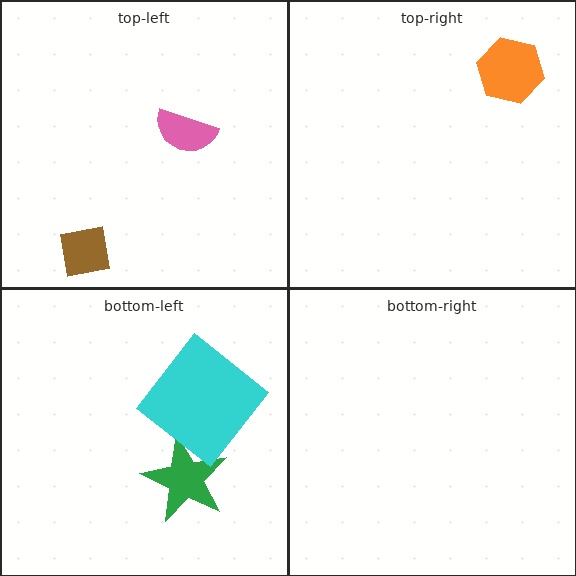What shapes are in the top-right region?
The orange hexagon.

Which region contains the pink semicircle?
The top-left region.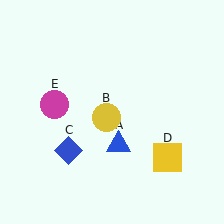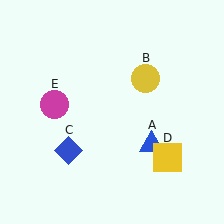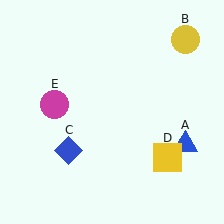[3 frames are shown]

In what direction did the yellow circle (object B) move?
The yellow circle (object B) moved up and to the right.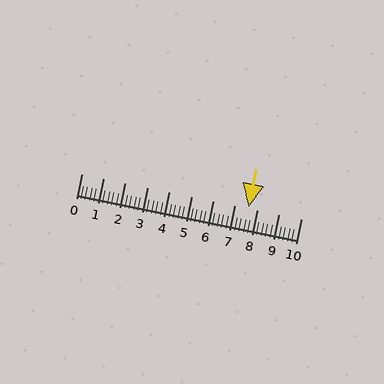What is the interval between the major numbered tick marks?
The major tick marks are spaced 1 units apart.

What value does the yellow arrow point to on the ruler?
The yellow arrow points to approximately 7.6.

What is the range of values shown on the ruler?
The ruler shows values from 0 to 10.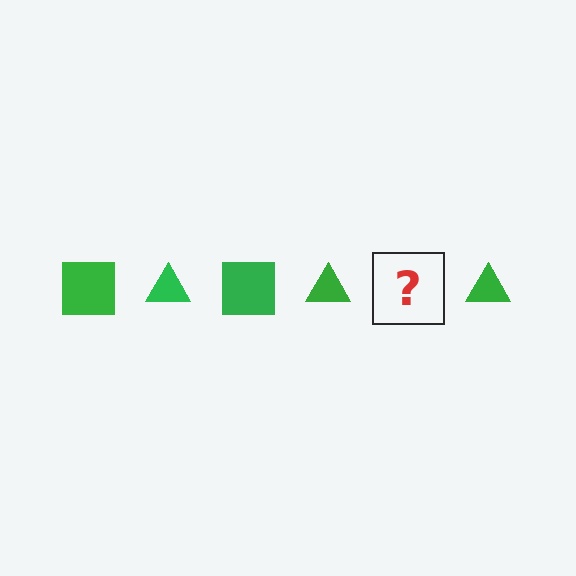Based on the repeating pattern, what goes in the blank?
The blank should be a green square.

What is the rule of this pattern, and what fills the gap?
The rule is that the pattern cycles through square, triangle shapes in green. The gap should be filled with a green square.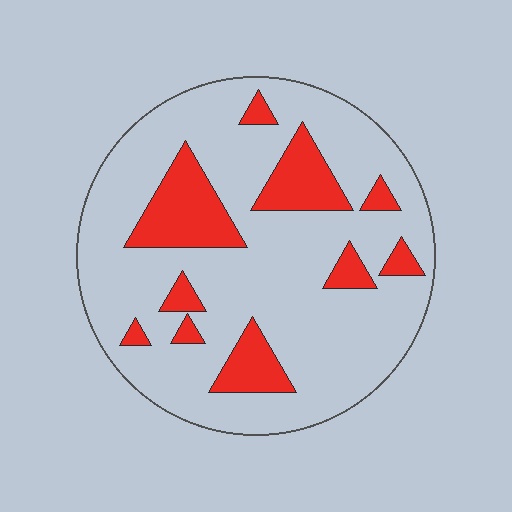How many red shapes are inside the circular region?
10.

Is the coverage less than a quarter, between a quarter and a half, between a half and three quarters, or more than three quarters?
Less than a quarter.